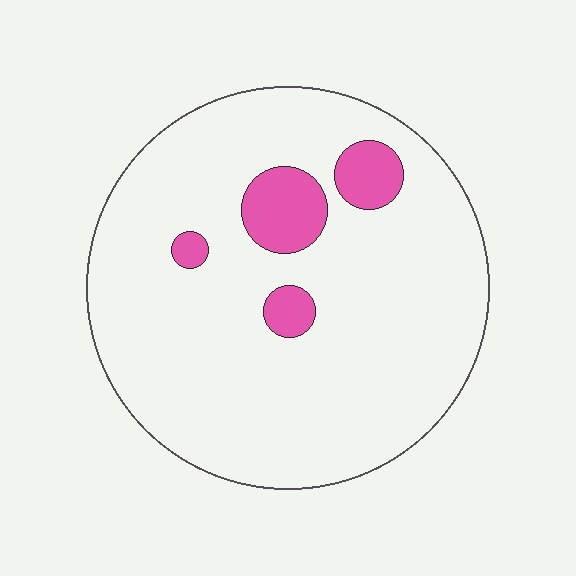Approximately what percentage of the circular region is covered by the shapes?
Approximately 10%.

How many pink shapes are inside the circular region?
4.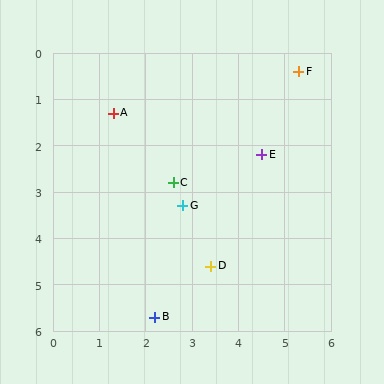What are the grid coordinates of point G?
Point G is at approximately (2.8, 3.3).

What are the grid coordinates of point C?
Point C is at approximately (2.6, 2.8).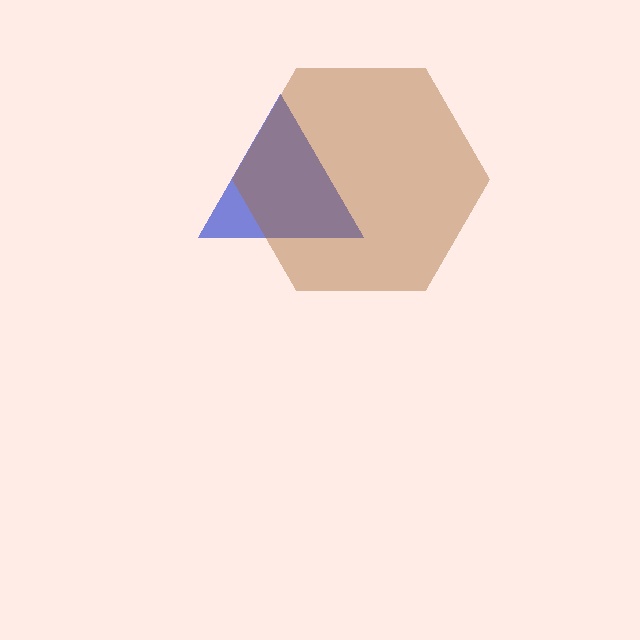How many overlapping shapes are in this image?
There are 2 overlapping shapes in the image.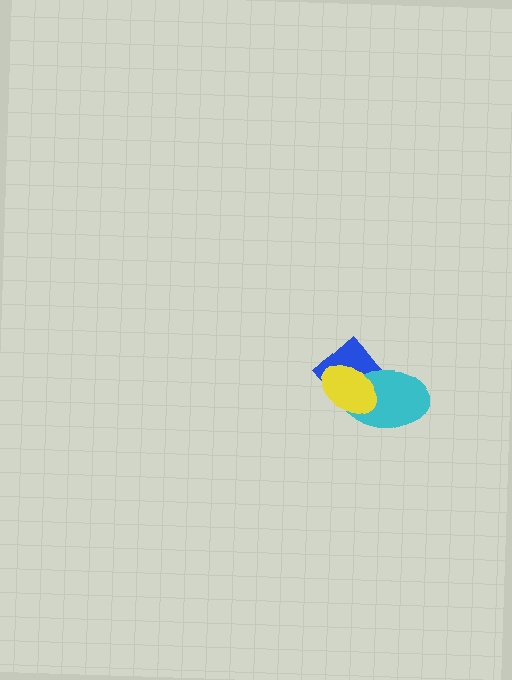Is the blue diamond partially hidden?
Yes, it is partially covered by another shape.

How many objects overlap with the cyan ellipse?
2 objects overlap with the cyan ellipse.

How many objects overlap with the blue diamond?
2 objects overlap with the blue diamond.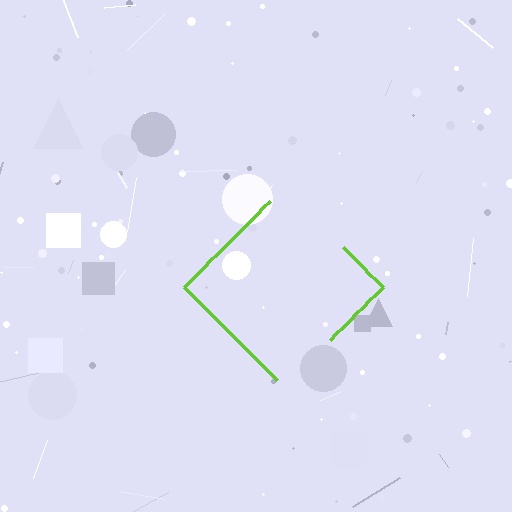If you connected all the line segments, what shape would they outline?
They would outline a diamond.